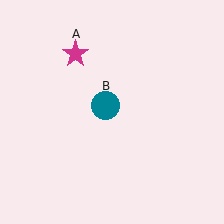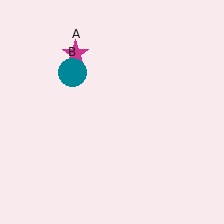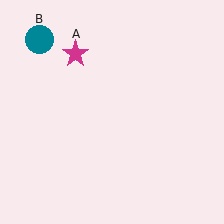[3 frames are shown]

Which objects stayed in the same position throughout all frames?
Magenta star (object A) remained stationary.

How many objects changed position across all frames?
1 object changed position: teal circle (object B).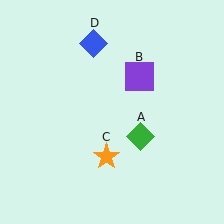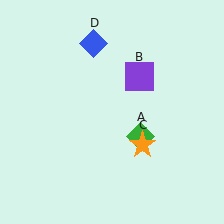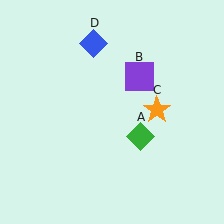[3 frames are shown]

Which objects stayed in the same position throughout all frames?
Green diamond (object A) and purple square (object B) and blue diamond (object D) remained stationary.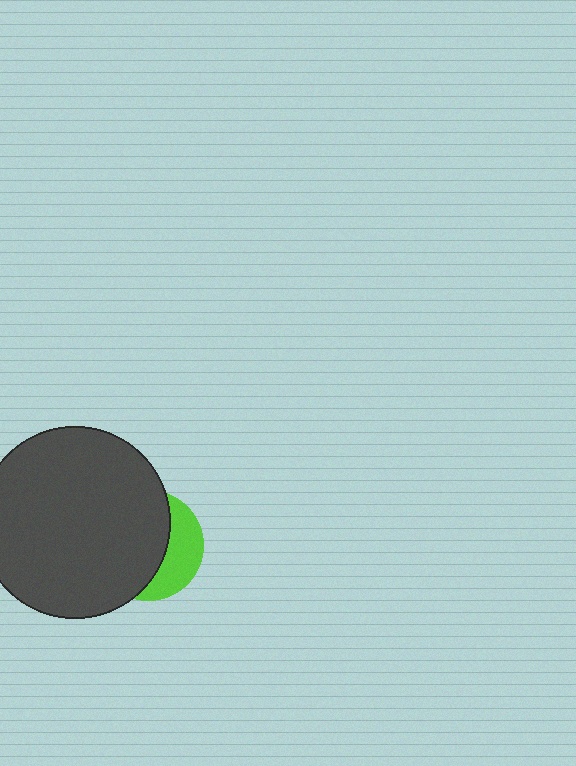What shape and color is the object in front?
The object in front is a dark gray circle.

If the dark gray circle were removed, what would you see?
You would see the complete lime circle.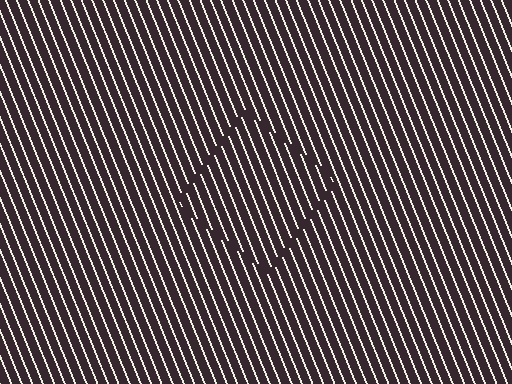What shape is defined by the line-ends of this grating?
An illusory square. The interior of the shape contains the same grating, shifted by half a period — the contour is defined by the phase discontinuity where line-ends from the inner and outer gratings abut.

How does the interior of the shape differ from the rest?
The interior of the shape contains the same grating, shifted by half a period — the contour is defined by the phase discontinuity where line-ends from the inner and outer gratings abut.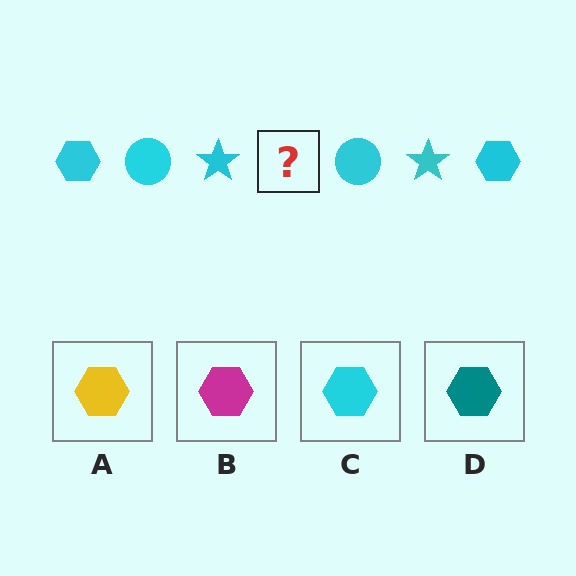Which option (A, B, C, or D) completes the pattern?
C.